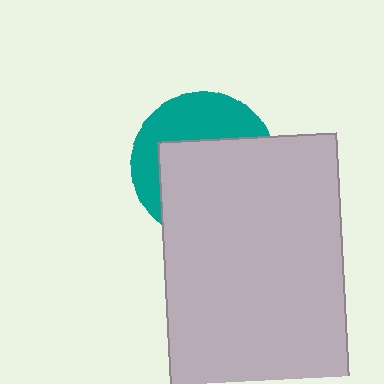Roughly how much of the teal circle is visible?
A small part of it is visible (roughly 38%).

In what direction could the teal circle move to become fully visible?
The teal circle could move up. That would shift it out from behind the light gray rectangle entirely.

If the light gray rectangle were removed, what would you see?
You would see the complete teal circle.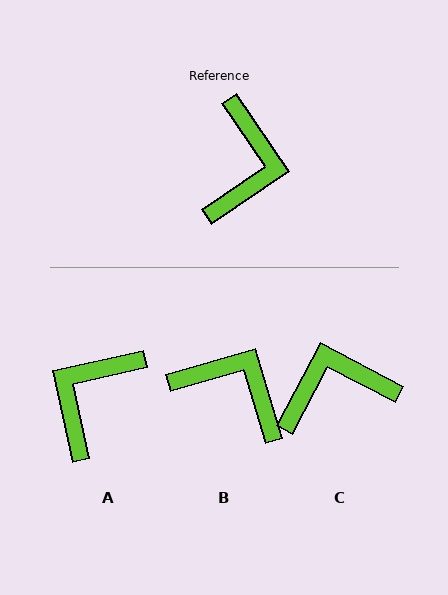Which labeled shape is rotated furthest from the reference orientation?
A, about 158 degrees away.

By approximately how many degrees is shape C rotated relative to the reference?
Approximately 118 degrees counter-clockwise.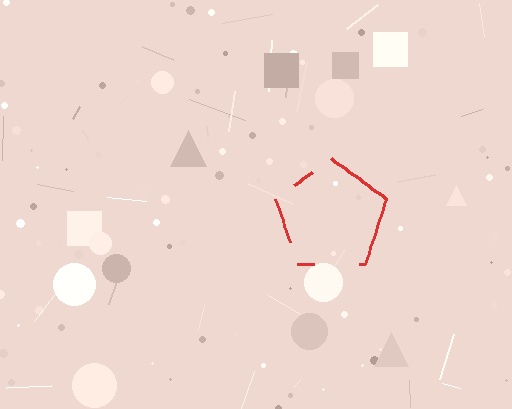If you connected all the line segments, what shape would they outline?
They would outline a pentagon.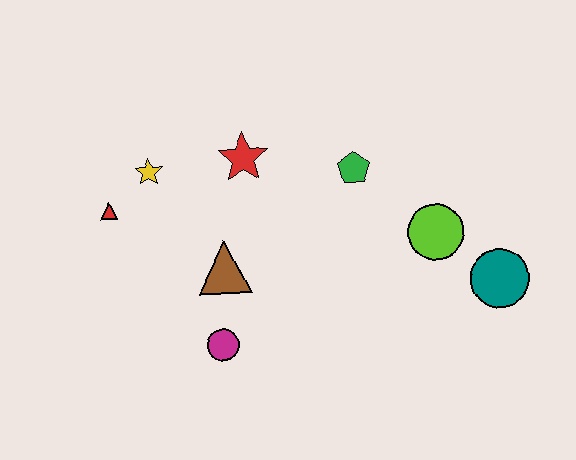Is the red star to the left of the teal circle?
Yes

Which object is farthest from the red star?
The teal circle is farthest from the red star.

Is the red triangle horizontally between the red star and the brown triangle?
No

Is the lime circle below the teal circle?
No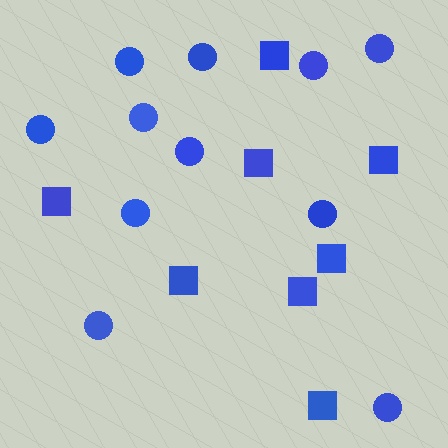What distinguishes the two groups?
There are 2 groups: one group of squares (8) and one group of circles (11).